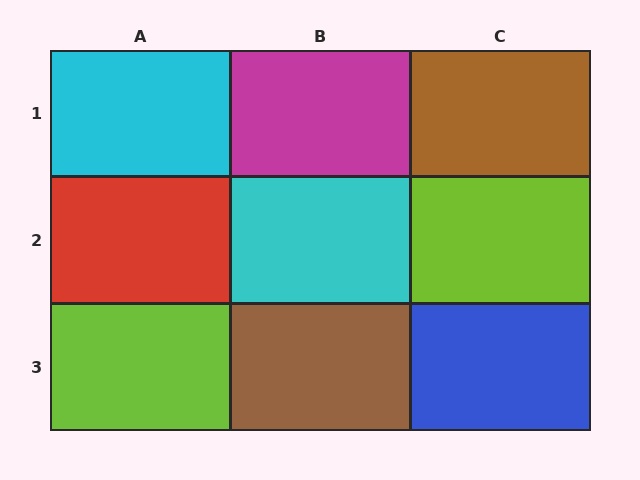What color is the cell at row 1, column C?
Brown.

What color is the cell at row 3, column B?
Brown.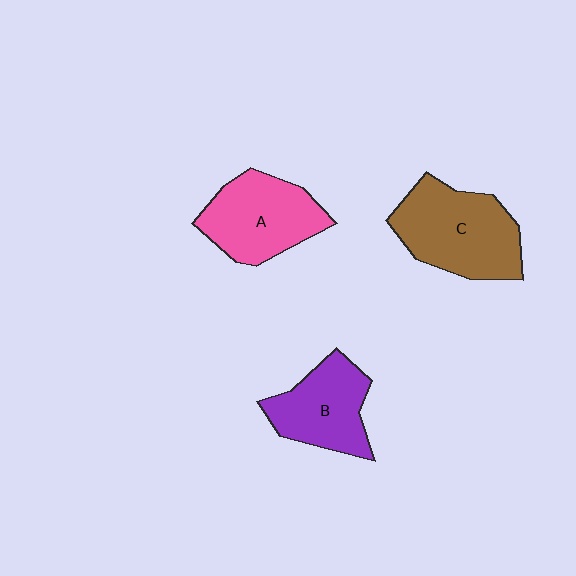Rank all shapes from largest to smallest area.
From largest to smallest: C (brown), A (pink), B (purple).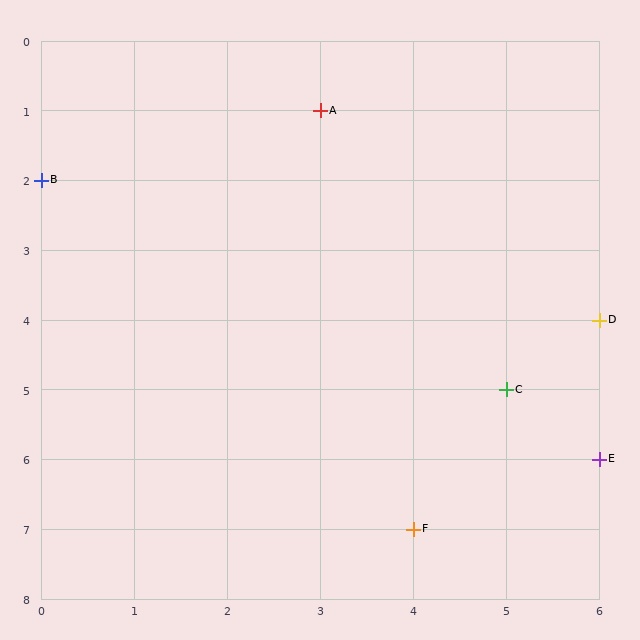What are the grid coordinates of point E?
Point E is at grid coordinates (6, 6).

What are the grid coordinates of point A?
Point A is at grid coordinates (3, 1).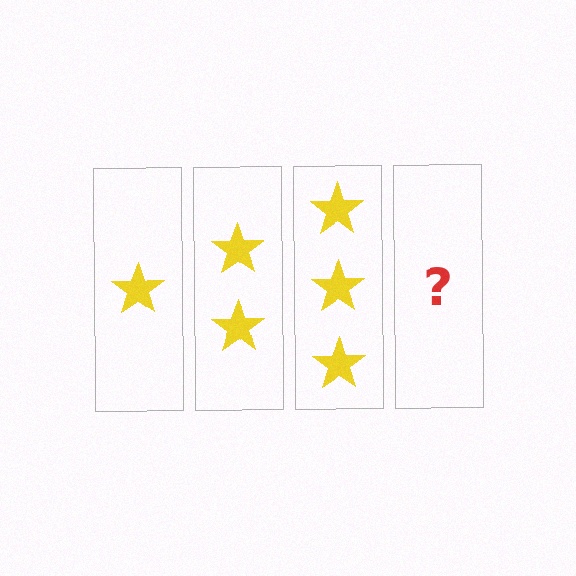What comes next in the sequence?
The next element should be 4 stars.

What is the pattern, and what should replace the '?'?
The pattern is that each step adds one more star. The '?' should be 4 stars.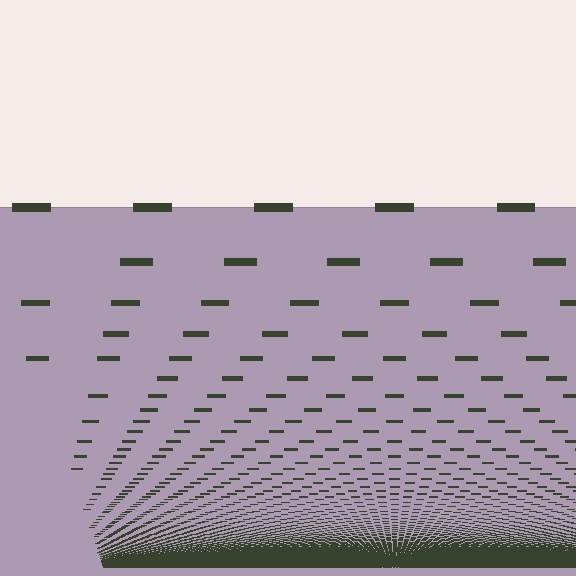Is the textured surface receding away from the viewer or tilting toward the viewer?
The surface appears to tilt toward the viewer. Texture elements get larger and sparser toward the top.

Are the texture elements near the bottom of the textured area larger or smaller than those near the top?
Smaller. The gradient is inverted — elements near the bottom are smaller and denser.